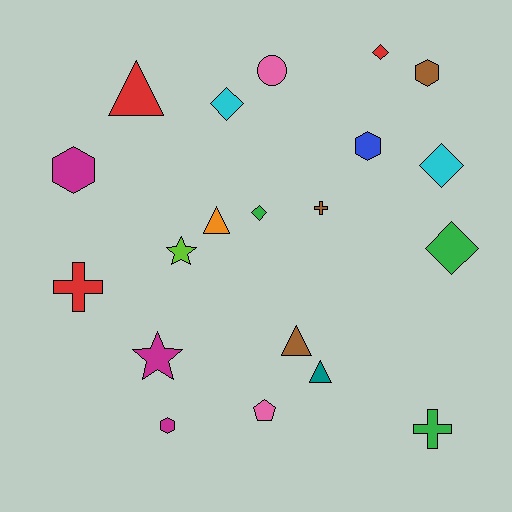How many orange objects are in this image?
There is 1 orange object.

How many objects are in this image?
There are 20 objects.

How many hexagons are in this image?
There are 4 hexagons.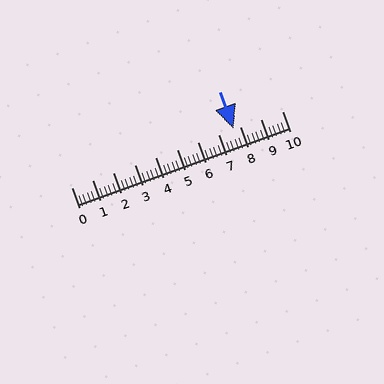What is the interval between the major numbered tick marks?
The major tick marks are spaced 1 units apart.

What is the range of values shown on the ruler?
The ruler shows values from 0 to 10.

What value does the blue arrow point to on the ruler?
The blue arrow points to approximately 7.7.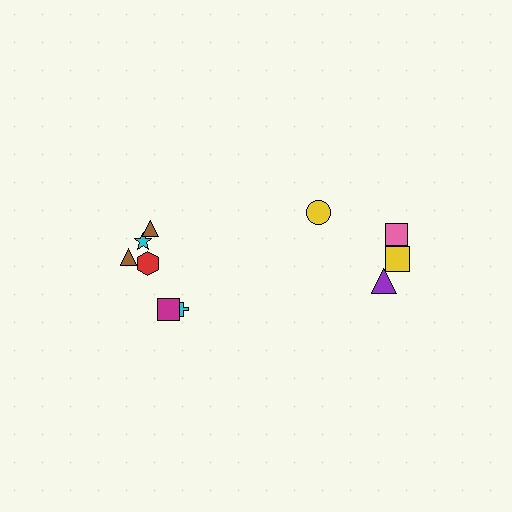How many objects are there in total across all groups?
There are 10 objects.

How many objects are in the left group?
There are 6 objects.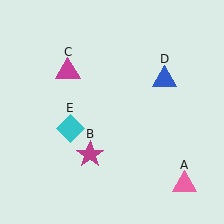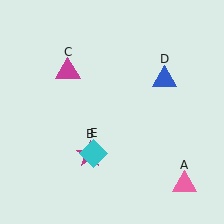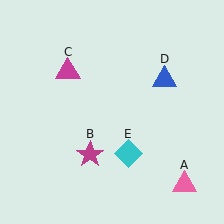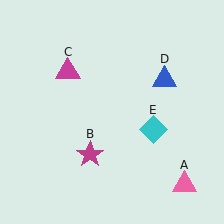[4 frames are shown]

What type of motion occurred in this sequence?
The cyan diamond (object E) rotated counterclockwise around the center of the scene.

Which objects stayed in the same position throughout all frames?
Pink triangle (object A) and magenta star (object B) and magenta triangle (object C) and blue triangle (object D) remained stationary.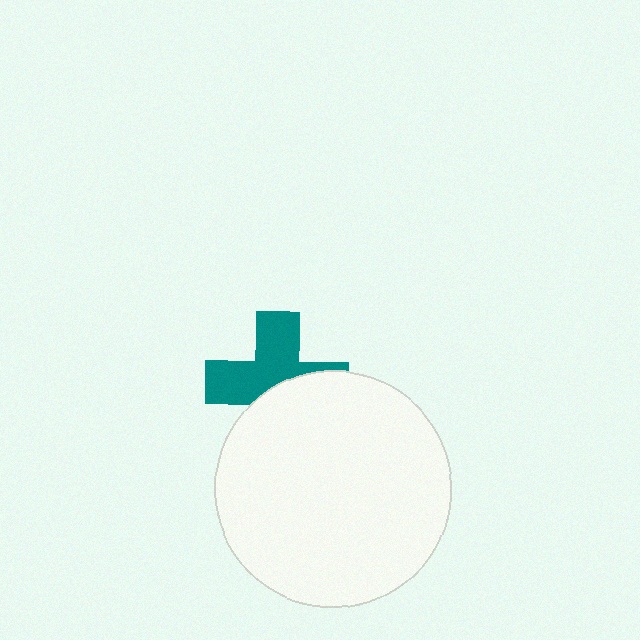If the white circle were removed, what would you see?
You would see the complete teal cross.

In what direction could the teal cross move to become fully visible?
The teal cross could move up. That would shift it out from behind the white circle entirely.